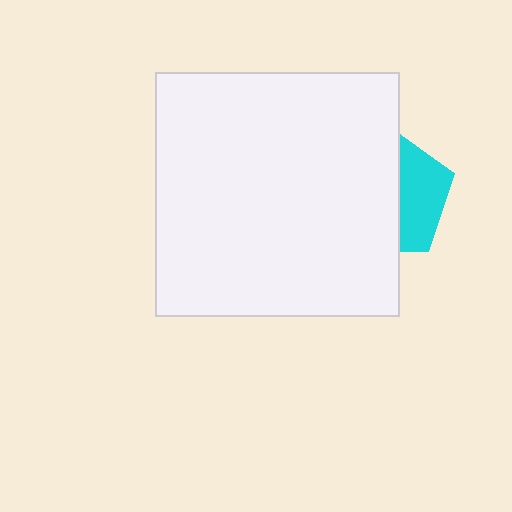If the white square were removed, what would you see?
You would see the complete cyan pentagon.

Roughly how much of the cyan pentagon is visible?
A small part of it is visible (roughly 38%).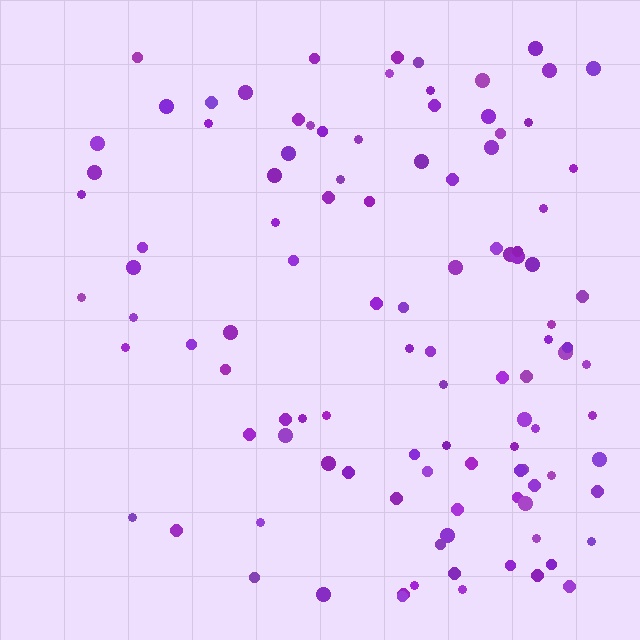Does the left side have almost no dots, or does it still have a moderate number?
Still a moderate number, just noticeably fewer than the right.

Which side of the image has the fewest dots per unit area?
The left.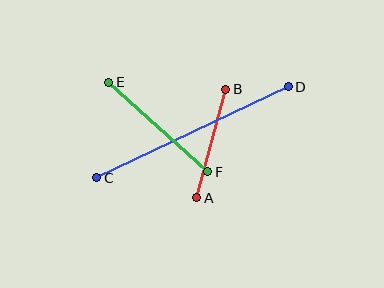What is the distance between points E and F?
The distance is approximately 134 pixels.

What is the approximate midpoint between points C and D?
The midpoint is at approximately (193, 132) pixels.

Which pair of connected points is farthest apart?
Points C and D are farthest apart.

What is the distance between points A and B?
The distance is approximately 112 pixels.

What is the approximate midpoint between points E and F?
The midpoint is at approximately (158, 127) pixels.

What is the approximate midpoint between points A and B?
The midpoint is at approximately (211, 143) pixels.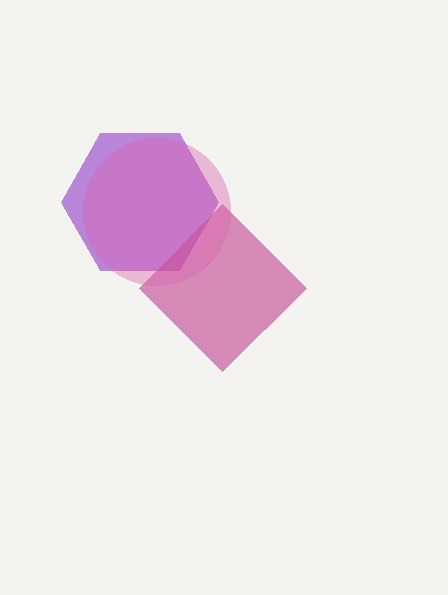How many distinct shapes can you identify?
There are 3 distinct shapes: a purple hexagon, a magenta diamond, a pink circle.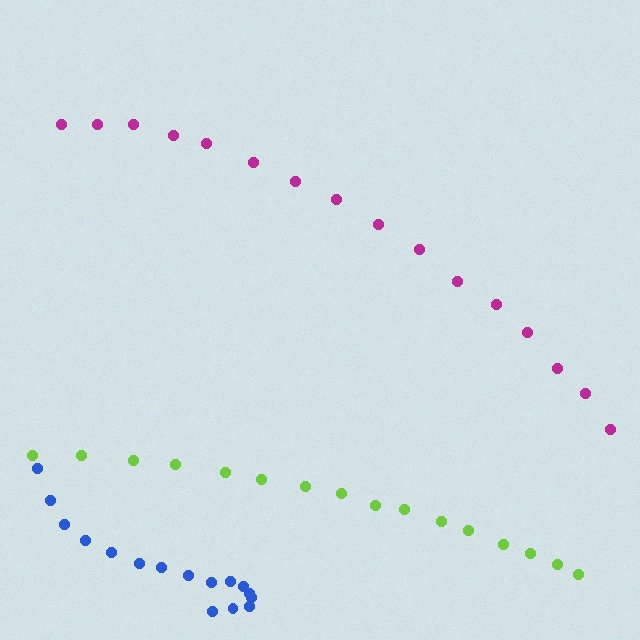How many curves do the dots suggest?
There are 3 distinct paths.